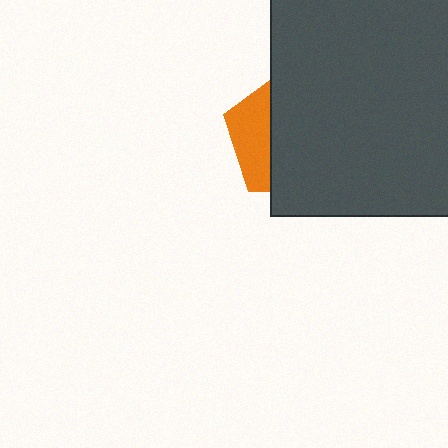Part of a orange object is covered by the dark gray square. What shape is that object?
It is a pentagon.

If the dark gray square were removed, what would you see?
You would see the complete orange pentagon.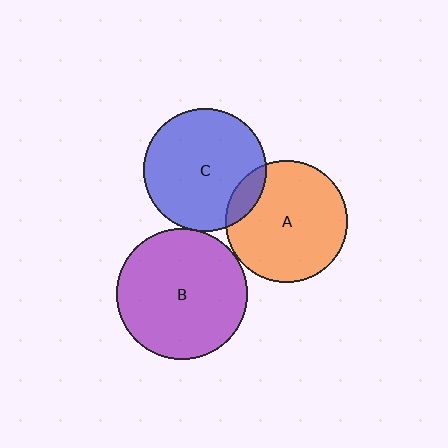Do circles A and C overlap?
Yes.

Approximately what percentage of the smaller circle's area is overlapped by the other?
Approximately 10%.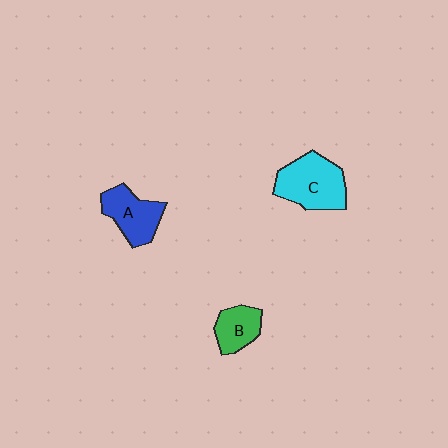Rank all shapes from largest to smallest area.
From largest to smallest: C (cyan), A (blue), B (green).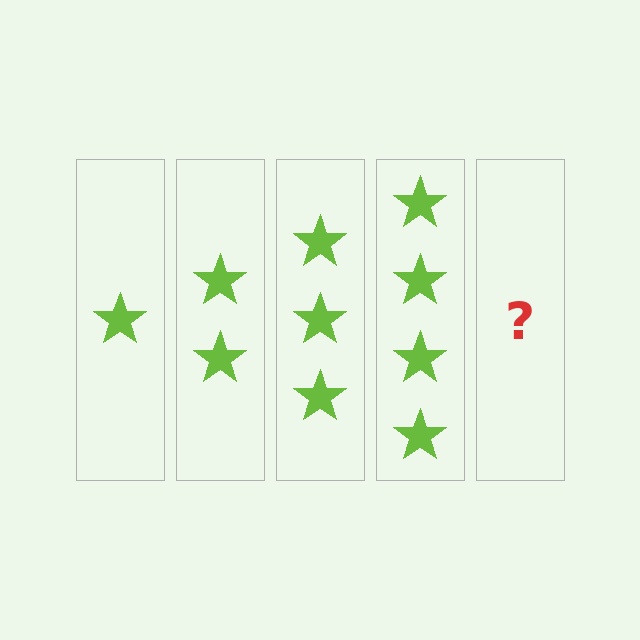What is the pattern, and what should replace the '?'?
The pattern is that each step adds one more star. The '?' should be 5 stars.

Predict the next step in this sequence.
The next step is 5 stars.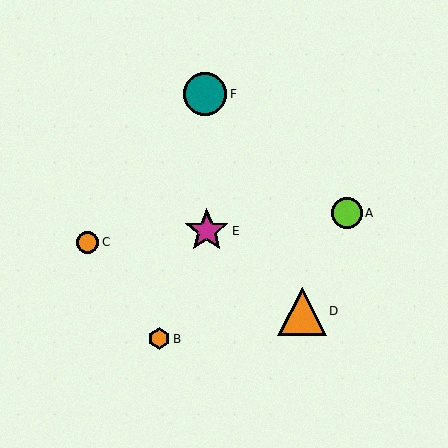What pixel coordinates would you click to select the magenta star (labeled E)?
Click at (207, 231) to select the magenta star E.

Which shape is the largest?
The orange triangle (labeled D) is the largest.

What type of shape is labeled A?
Shape A is a lime circle.